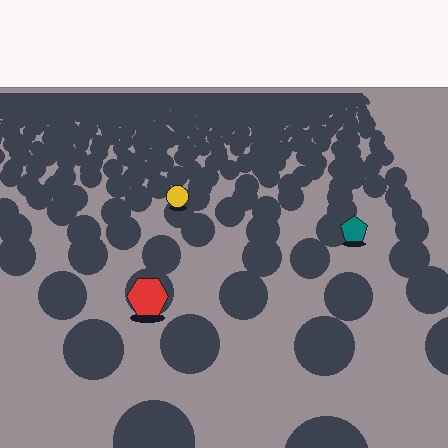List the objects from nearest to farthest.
From nearest to farthest: the red hexagon, the teal pentagon, the yellow circle.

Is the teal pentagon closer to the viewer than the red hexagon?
No. The red hexagon is closer — you can tell from the texture gradient: the ground texture is coarser near it.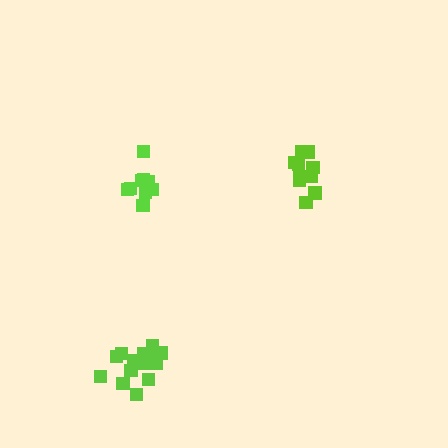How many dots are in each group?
Group 1: 11 dots, Group 2: 9 dots, Group 3: 15 dots (35 total).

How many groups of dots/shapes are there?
There are 3 groups.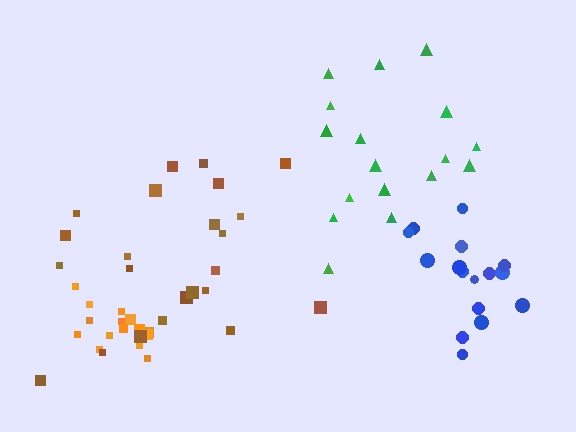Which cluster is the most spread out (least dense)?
Brown.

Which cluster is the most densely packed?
Orange.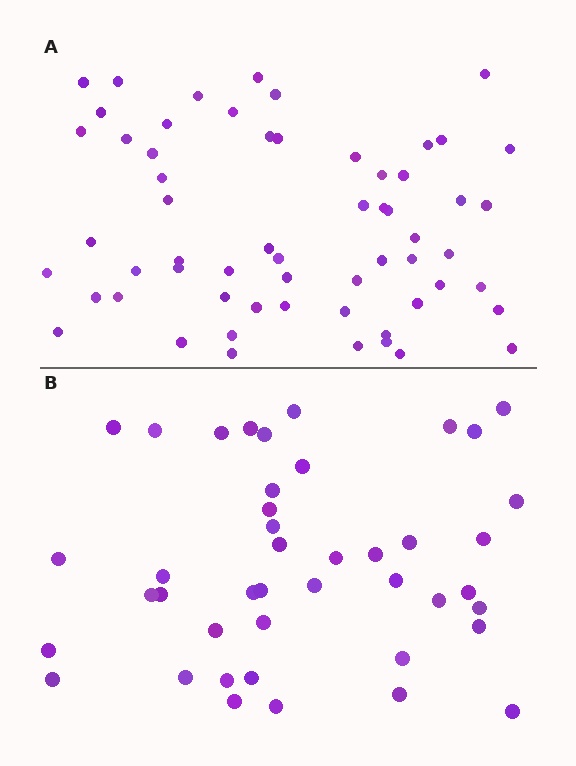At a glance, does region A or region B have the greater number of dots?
Region A (the top region) has more dots.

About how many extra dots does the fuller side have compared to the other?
Region A has approximately 15 more dots than region B.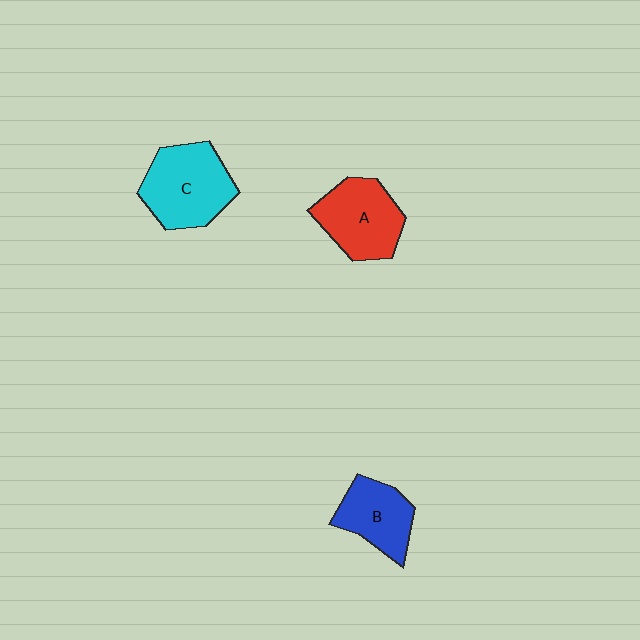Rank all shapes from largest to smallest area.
From largest to smallest: C (cyan), A (red), B (blue).